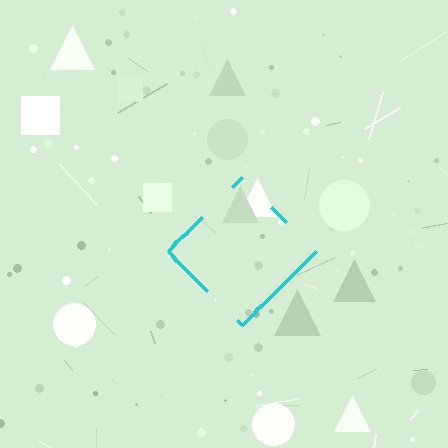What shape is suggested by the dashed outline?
The dashed outline suggests a diamond.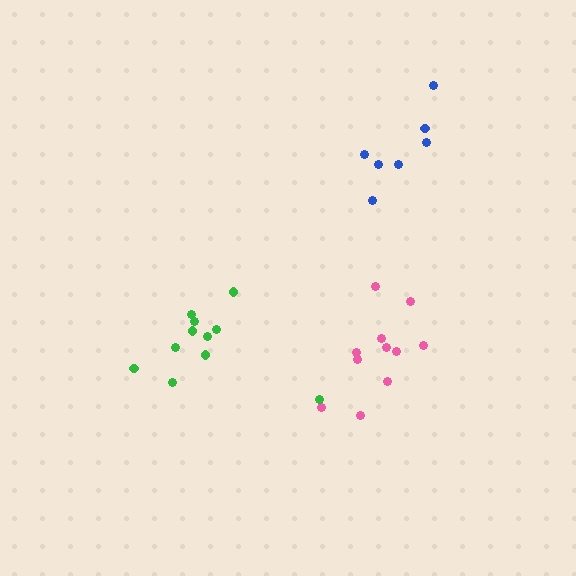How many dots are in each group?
Group 1: 11 dots, Group 2: 7 dots, Group 3: 11 dots (29 total).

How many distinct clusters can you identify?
There are 3 distinct clusters.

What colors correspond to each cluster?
The clusters are colored: pink, blue, green.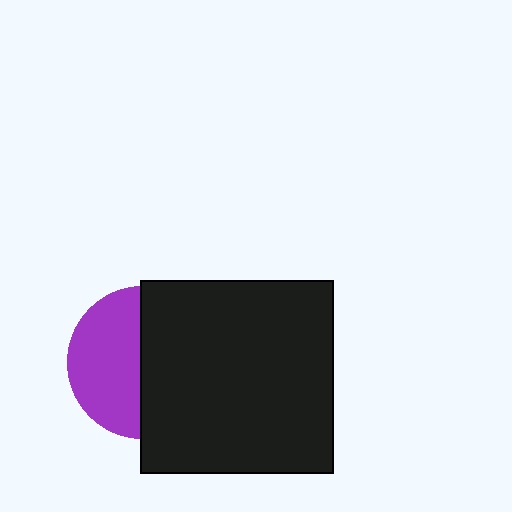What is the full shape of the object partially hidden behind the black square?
The partially hidden object is a purple circle.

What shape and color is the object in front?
The object in front is a black square.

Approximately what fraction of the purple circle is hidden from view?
Roughly 53% of the purple circle is hidden behind the black square.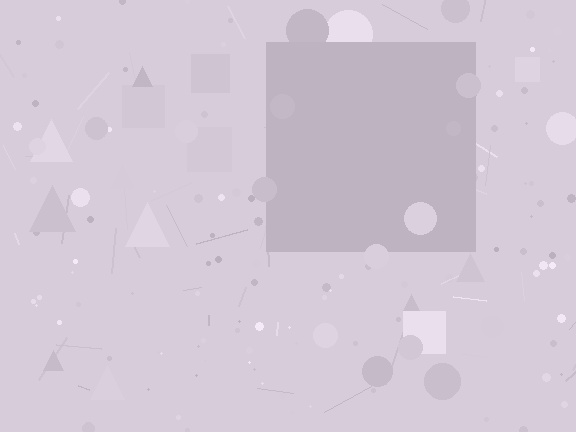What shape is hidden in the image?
A square is hidden in the image.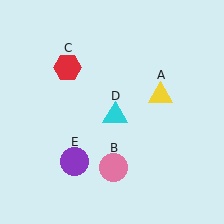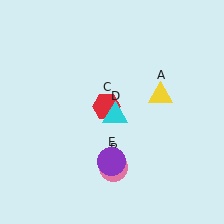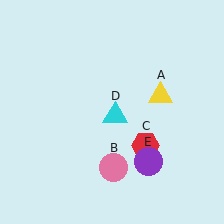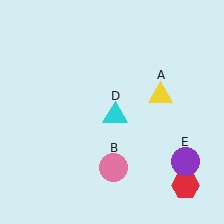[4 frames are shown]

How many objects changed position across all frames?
2 objects changed position: red hexagon (object C), purple circle (object E).